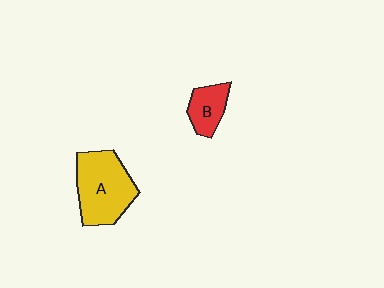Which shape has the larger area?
Shape A (yellow).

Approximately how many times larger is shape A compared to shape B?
Approximately 2.2 times.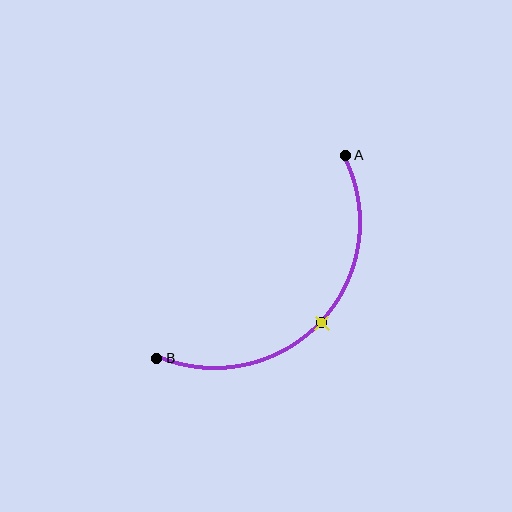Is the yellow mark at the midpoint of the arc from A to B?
Yes. The yellow mark lies on the arc at equal arc-length from both A and B — it is the arc midpoint.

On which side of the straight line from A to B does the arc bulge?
The arc bulges below and to the right of the straight line connecting A and B.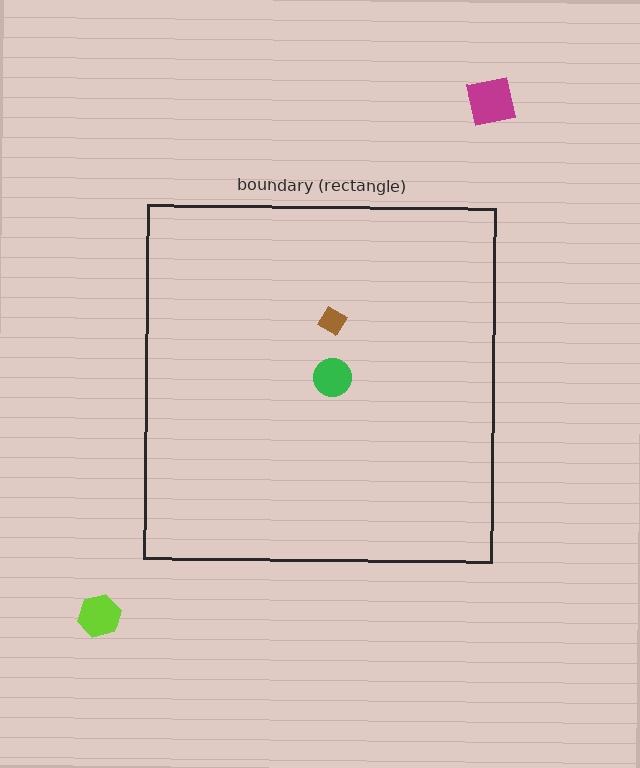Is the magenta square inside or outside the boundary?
Outside.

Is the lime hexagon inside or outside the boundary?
Outside.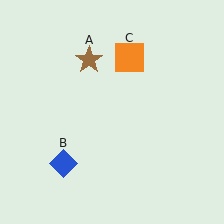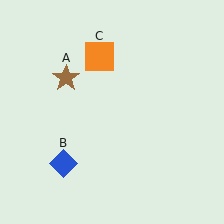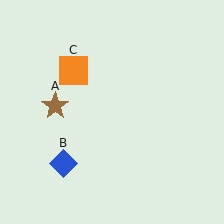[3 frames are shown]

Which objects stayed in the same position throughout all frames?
Blue diamond (object B) remained stationary.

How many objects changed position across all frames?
2 objects changed position: brown star (object A), orange square (object C).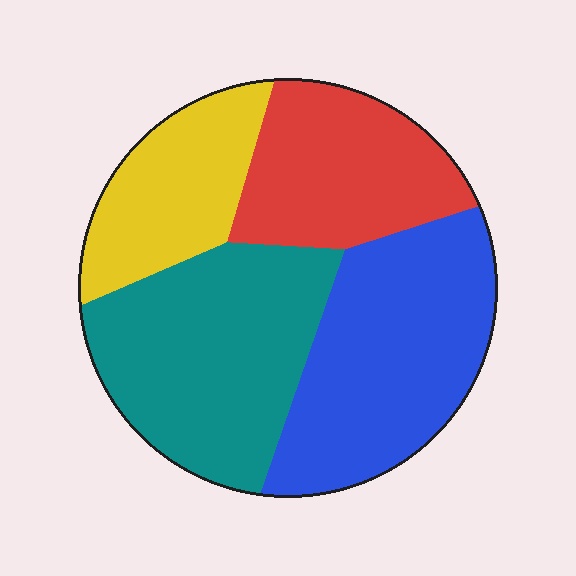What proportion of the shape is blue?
Blue takes up about one third (1/3) of the shape.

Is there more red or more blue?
Blue.